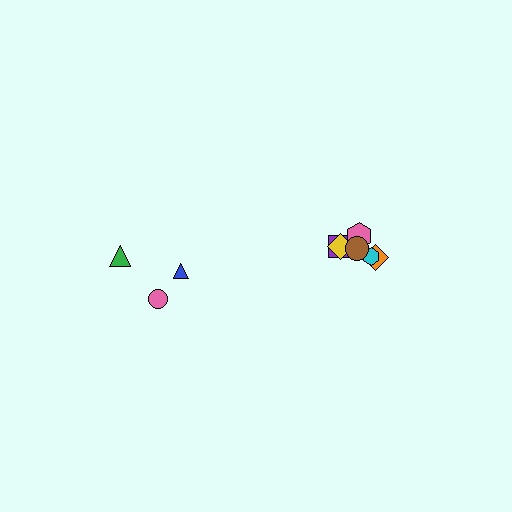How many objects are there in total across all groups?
There are 9 objects.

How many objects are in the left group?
There are 3 objects.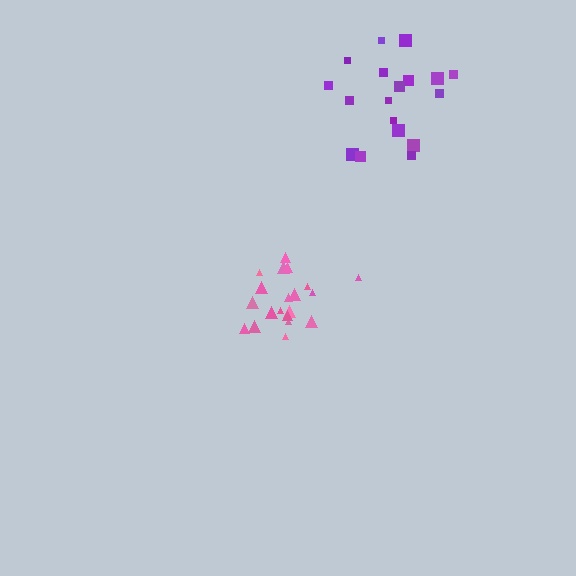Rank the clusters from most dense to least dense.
pink, purple.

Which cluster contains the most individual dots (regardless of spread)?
Pink (20).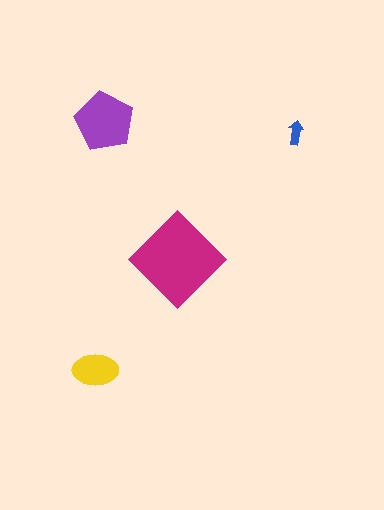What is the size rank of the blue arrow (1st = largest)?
4th.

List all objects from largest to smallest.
The magenta diamond, the purple pentagon, the yellow ellipse, the blue arrow.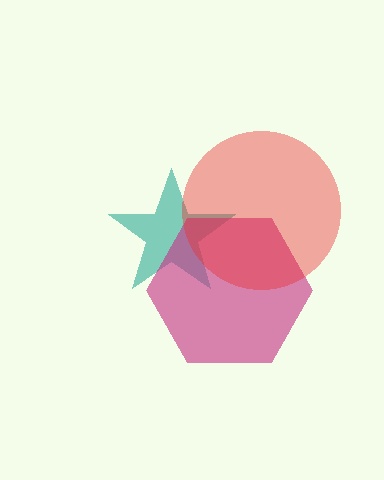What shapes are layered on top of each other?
The layered shapes are: a teal star, a magenta hexagon, a red circle.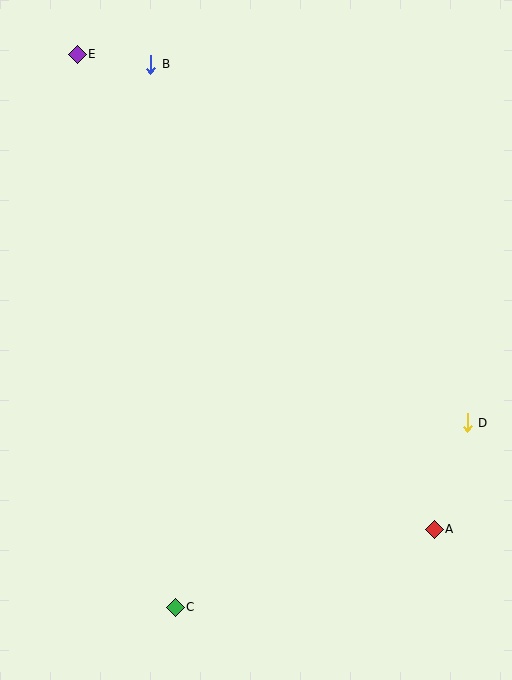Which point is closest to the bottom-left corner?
Point C is closest to the bottom-left corner.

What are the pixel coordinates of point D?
Point D is at (467, 423).